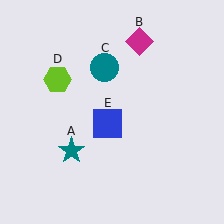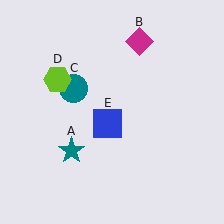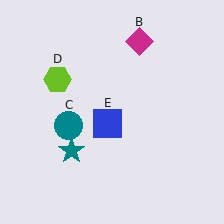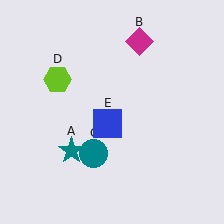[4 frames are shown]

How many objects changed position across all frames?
1 object changed position: teal circle (object C).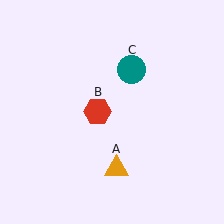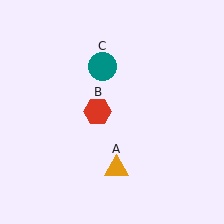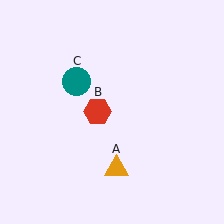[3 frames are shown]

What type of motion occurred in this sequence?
The teal circle (object C) rotated counterclockwise around the center of the scene.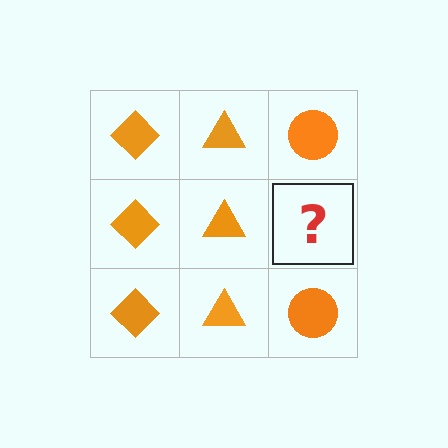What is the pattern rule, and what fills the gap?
The rule is that each column has a consistent shape. The gap should be filled with an orange circle.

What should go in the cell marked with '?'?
The missing cell should contain an orange circle.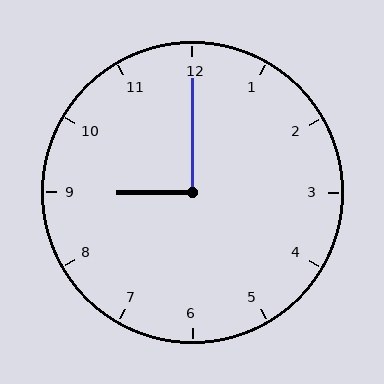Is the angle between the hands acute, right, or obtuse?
It is right.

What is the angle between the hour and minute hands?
Approximately 90 degrees.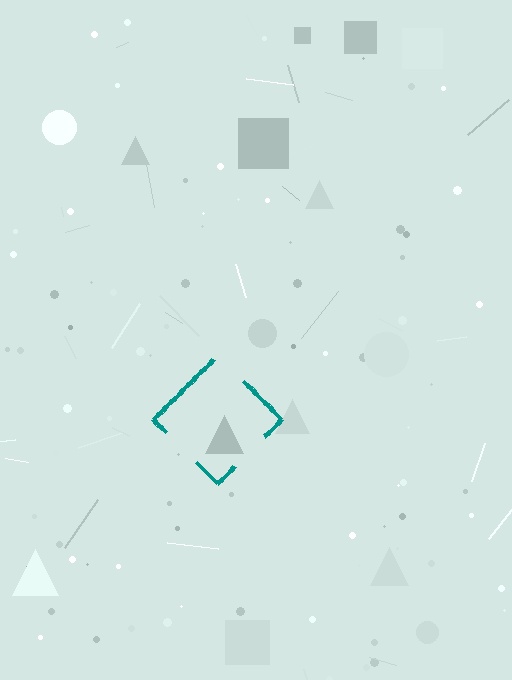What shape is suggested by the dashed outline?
The dashed outline suggests a diamond.